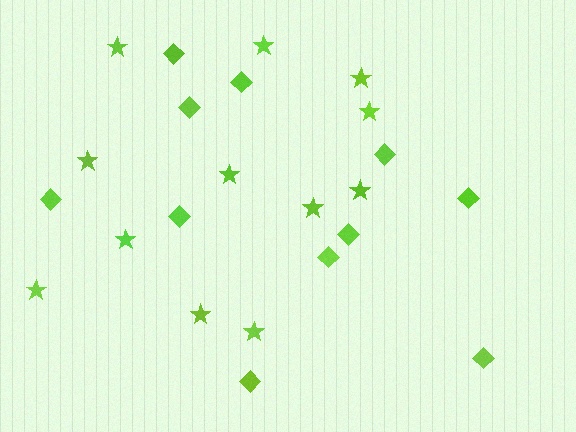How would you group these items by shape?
There are 2 groups: one group of stars (12) and one group of diamonds (11).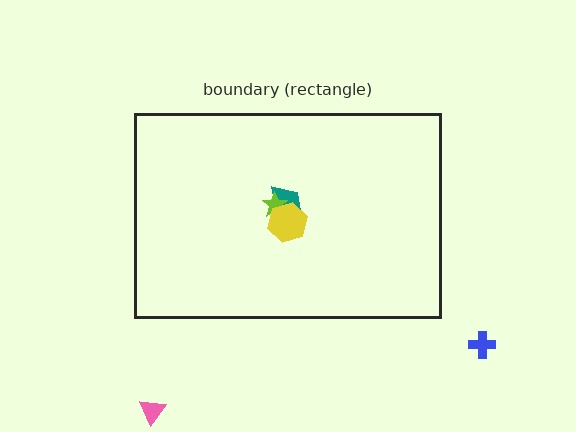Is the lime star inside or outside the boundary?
Inside.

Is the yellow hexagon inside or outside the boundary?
Inside.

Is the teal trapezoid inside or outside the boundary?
Inside.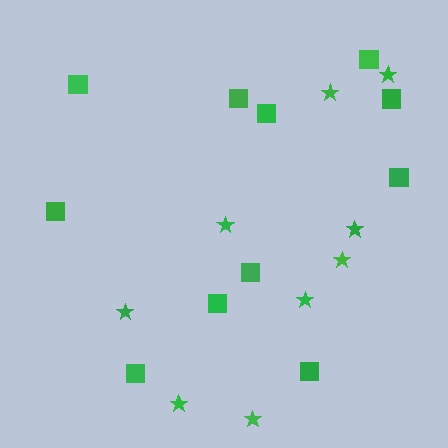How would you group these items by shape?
There are 2 groups: one group of stars (9) and one group of squares (11).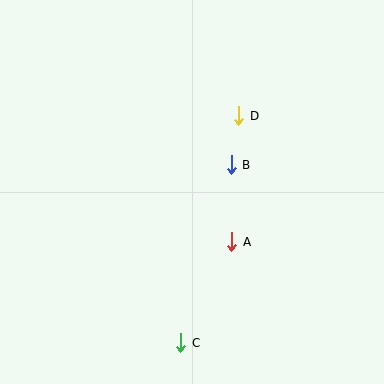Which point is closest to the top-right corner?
Point D is closest to the top-right corner.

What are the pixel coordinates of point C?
Point C is at (181, 343).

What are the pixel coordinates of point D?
Point D is at (239, 116).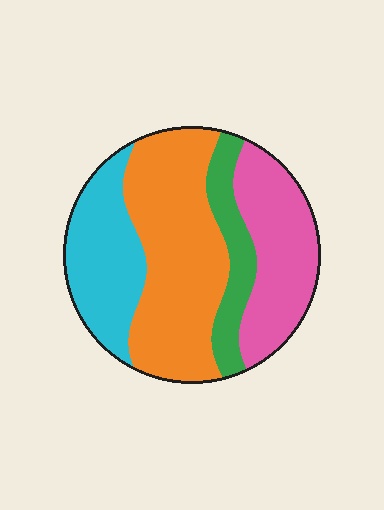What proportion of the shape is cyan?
Cyan covers roughly 20% of the shape.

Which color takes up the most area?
Orange, at roughly 40%.